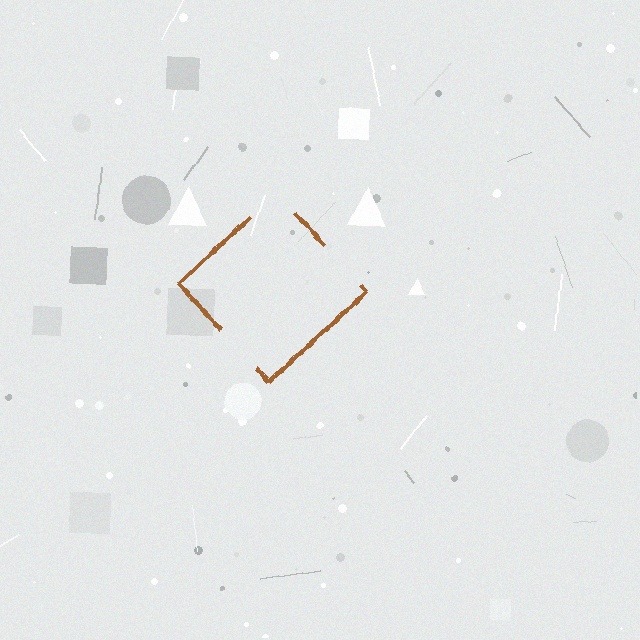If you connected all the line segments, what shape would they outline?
They would outline a diamond.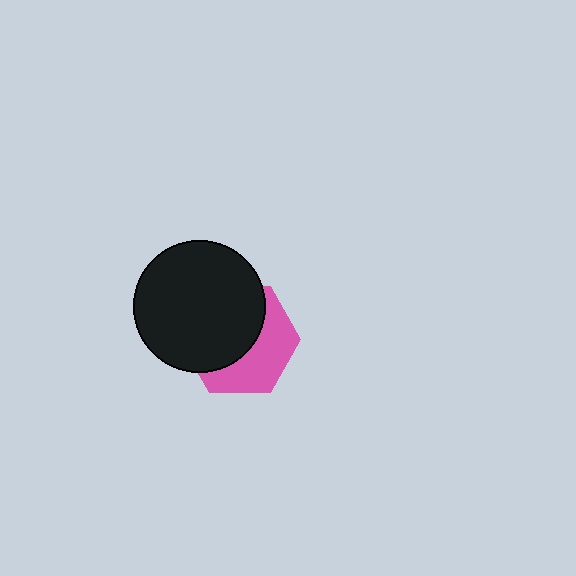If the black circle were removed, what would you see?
You would see the complete pink hexagon.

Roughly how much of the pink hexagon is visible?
A small part of it is visible (roughly 44%).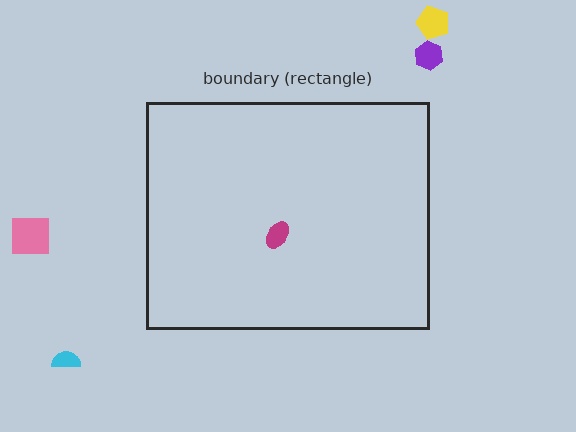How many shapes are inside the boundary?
1 inside, 4 outside.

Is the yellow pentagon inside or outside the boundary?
Outside.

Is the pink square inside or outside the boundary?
Outside.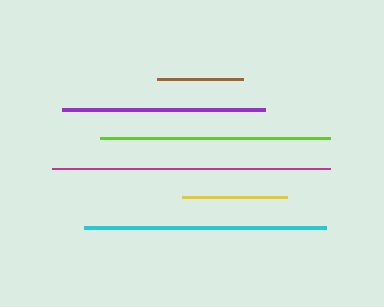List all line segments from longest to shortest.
From longest to shortest: magenta, cyan, lime, purple, yellow, brown.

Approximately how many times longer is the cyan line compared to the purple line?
The cyan line is approximately 1.2 times the length of the purple line.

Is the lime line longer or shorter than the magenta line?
The magenta line is longer than the lime line.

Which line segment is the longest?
The magenta line is the longest at approximately 278 pixels.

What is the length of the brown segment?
The brown segment is approximately 86 pixels long.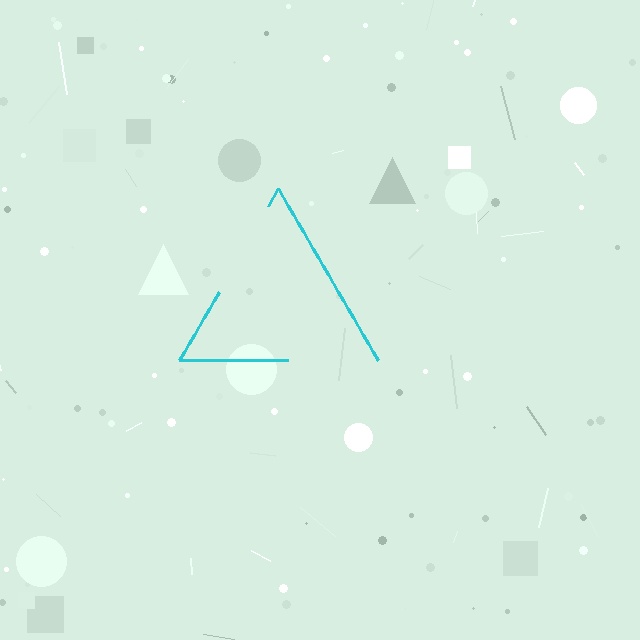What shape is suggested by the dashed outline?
The dashed outline suggests a triangle.